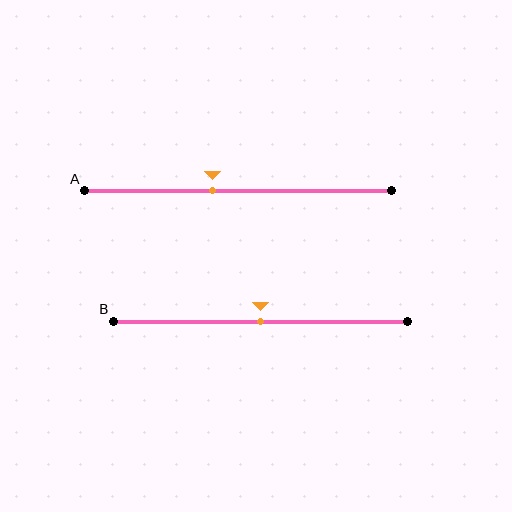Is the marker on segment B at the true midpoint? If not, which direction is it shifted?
Yes, the marker on segment B is at the true midpoint.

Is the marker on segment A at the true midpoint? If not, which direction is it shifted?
No, the marker on segment A is shifted to the left by about 8% of the segment length.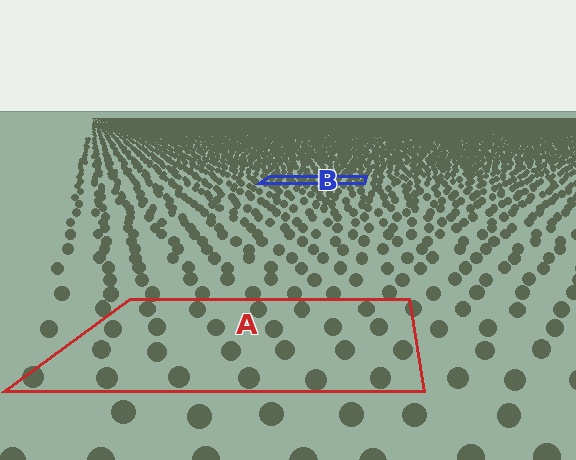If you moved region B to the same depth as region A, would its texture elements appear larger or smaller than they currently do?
They would appear larger. At a closer depth, the same texture elements are projected at a bigger on-screen size.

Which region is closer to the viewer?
Region A is closer. The texture elements there are larger and more spread out.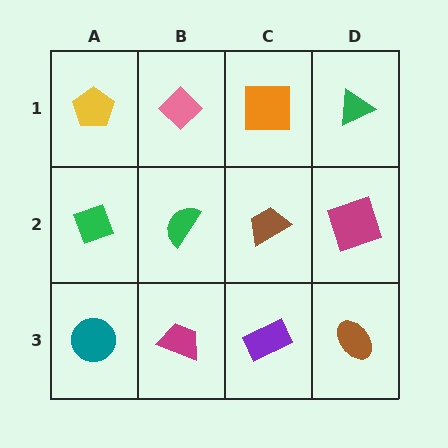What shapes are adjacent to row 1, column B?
A green semicircle (row 2, column B), a yellow pentagon (row 1, column A), an orange square (row 1, column C).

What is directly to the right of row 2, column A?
A green semicircle.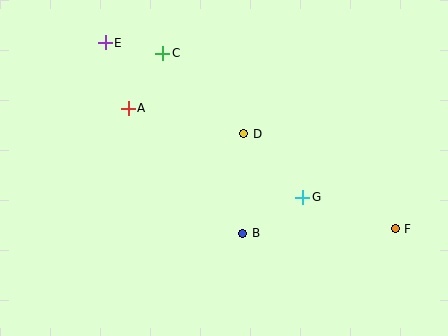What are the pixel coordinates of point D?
Point D is at (244, 134).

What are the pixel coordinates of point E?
Point E is at (105, 43).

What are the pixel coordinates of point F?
Point F is at (395, 229).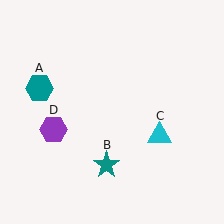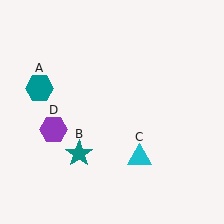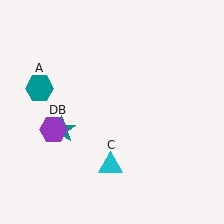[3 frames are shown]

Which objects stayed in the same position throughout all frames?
Teal hexagon (object A) and purple hexagon (object D) remained stationary.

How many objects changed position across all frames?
2 objects changed position: teal star (object B), cyan triangle (object C).